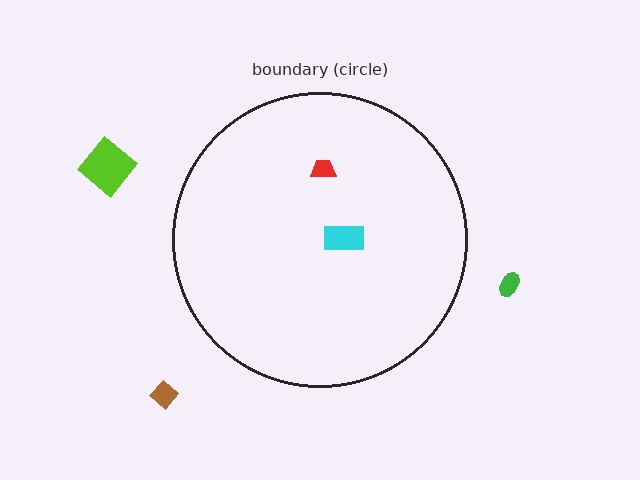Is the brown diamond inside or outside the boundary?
Outside.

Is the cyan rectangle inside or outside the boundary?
Inside.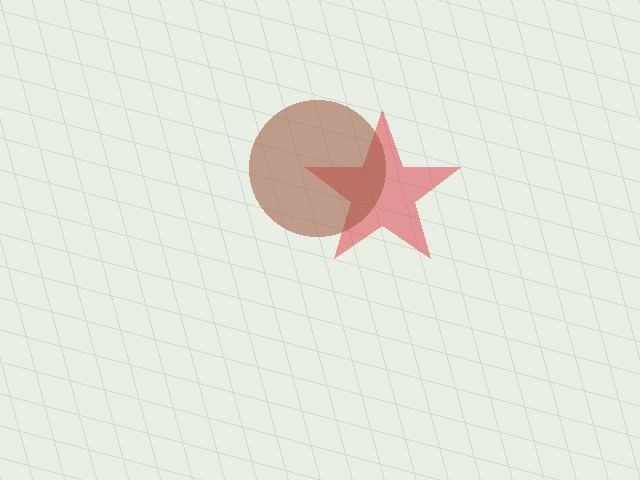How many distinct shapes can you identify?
There are 2 distinct shapes: a red star, a brown circle.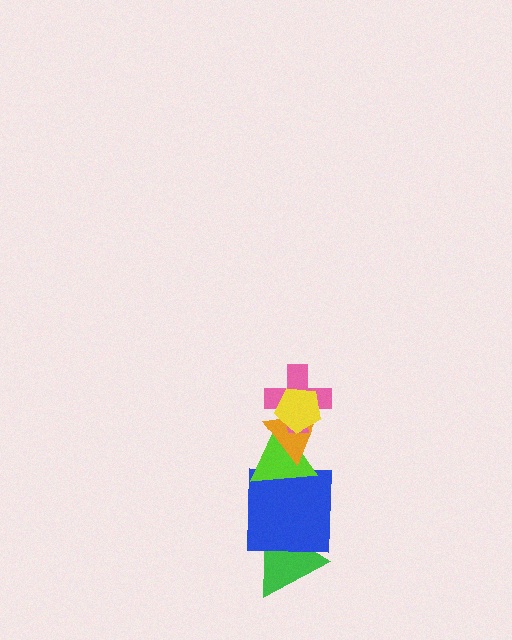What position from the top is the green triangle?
The green triangle is 6th from the top.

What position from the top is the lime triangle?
The lime triangle is 4th from the top.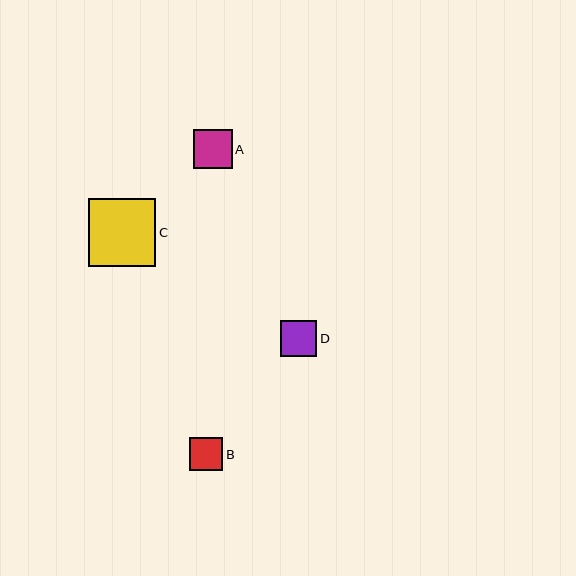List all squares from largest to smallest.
From largest to smallest: C, A, D, B.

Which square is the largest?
Square C is the largest with a size of approximately 68 pixels.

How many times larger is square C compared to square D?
Square C is approximately 1.9 times the size of square D.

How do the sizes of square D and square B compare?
Square D and square B are approximately the same size.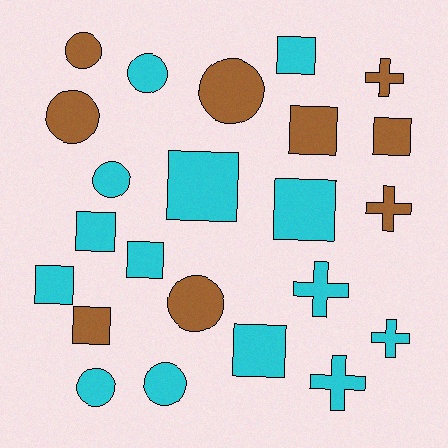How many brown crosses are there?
There are 2 brown crosses.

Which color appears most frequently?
Cyan, with 14 objects.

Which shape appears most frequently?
Square, with 10 objects.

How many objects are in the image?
There are 23 objects.